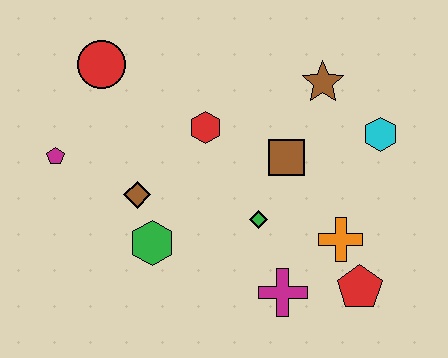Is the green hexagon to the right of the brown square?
No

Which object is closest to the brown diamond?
The green hexagon is closest to the brown diamond.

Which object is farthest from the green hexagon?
The cyan hexagon is farthest from the green hexagon.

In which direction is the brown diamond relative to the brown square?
The brown diamond is to the left of the brown square.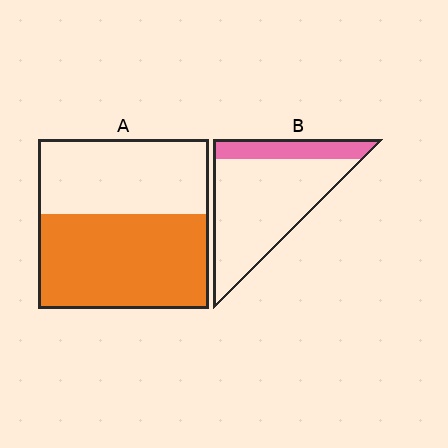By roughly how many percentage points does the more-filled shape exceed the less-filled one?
By roughly 35 percentage points (A over B).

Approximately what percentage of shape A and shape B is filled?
A is approximately 55% and B is approximately 20%.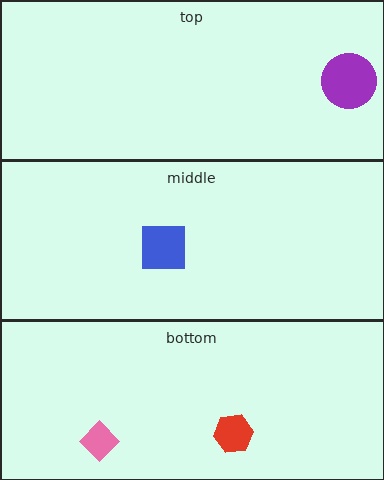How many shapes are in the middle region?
1.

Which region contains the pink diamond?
The bottom region.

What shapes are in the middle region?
The blue square.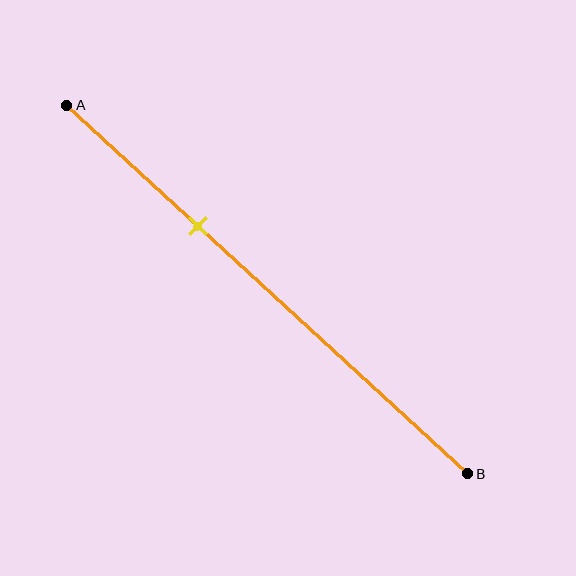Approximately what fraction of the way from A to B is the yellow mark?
The yellow mark is approximately 35% of the way from A to B.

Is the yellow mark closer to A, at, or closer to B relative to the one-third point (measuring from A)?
The yellow mark is approximately at the one-third point of segment AB.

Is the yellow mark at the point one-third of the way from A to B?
Yes, the mark is approximately at the one-third point.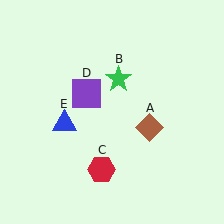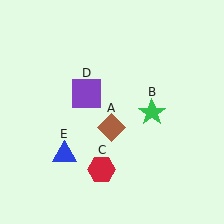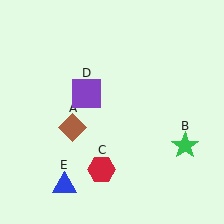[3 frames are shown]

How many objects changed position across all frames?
3 objects changed position: brown diamond (object A), green star (object B), blue triangle (object E).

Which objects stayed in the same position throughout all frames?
Red hexagon (object C) and purple square (object D) remained stationary.